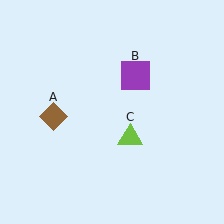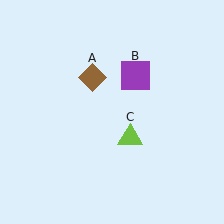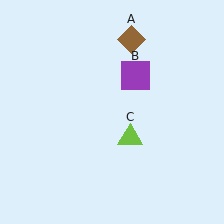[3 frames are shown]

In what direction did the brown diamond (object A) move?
The brown diamond (object A) moved up and to the right.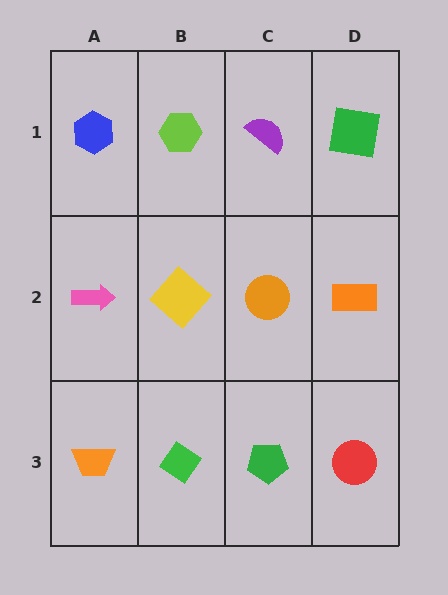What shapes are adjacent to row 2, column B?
A lime hexagon (row 1, column B), a green diamond (row 3, column B), a pink arrow (row 2, column A), an orange circle (row 2, column C).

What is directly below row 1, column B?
A yellow diamond.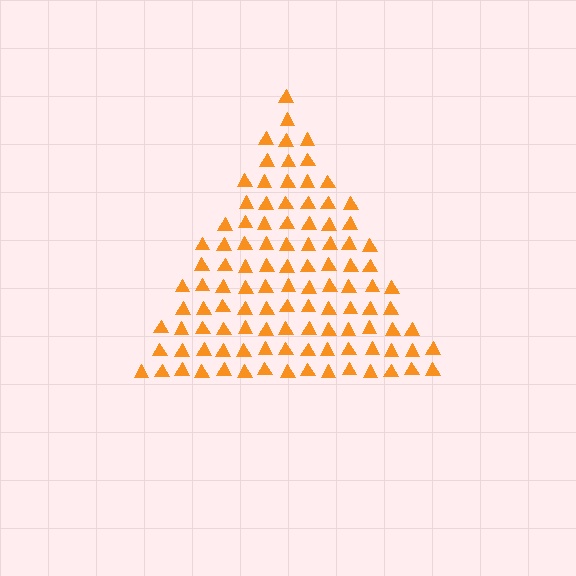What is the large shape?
The large shape is a triangle.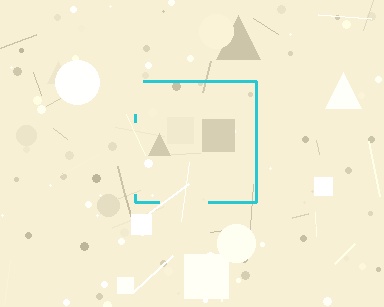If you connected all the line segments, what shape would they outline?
They would outline a square.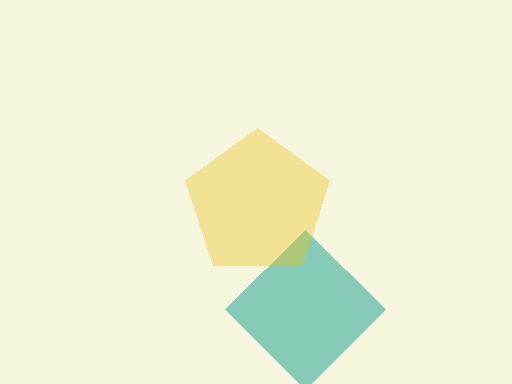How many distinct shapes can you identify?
There are 2 distinct shapes: a teal diamond, a yellow pentagon.